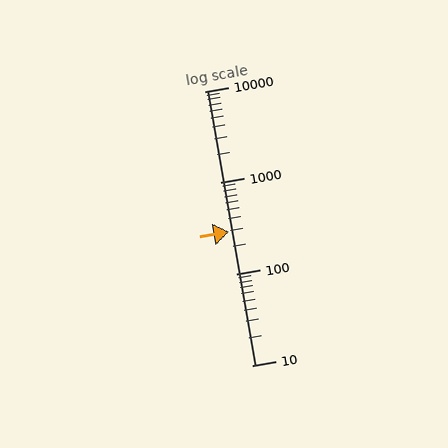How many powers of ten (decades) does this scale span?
The scale spans 3 decades, from 10 to 10000.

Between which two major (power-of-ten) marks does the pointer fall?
The pointer is between 100 and 1000.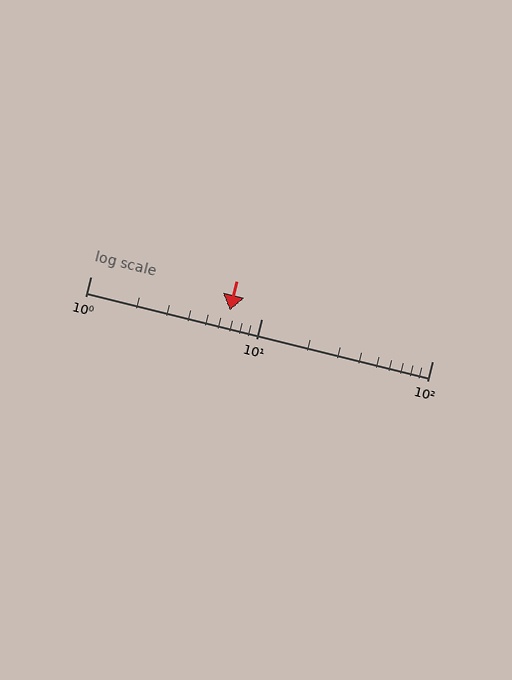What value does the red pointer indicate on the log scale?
The pointer indicates approximately 6.5.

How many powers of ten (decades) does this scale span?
The scale spans 2 decades, from 1 to 100.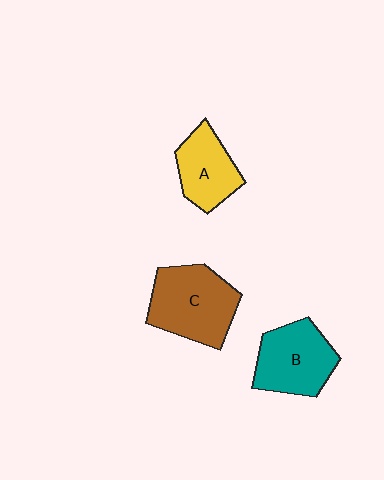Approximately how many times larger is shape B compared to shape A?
Approximately 1.2 times.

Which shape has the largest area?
Shape C (brown).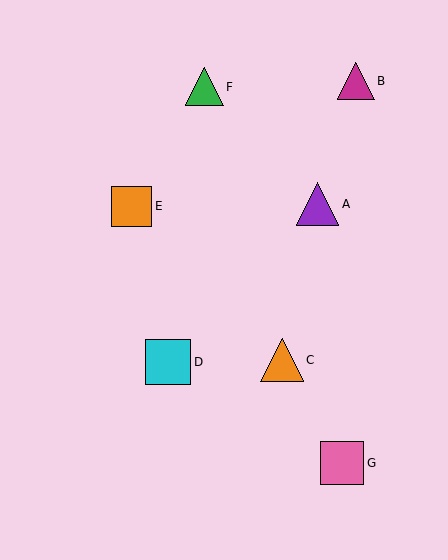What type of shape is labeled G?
Shape G is a pink square.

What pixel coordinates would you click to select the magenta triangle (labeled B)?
Click at (356, 81) to select the magenta triangle B.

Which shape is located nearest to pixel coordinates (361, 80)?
The magenta triangle (labeled B) at (356, 81) is nearest to that location.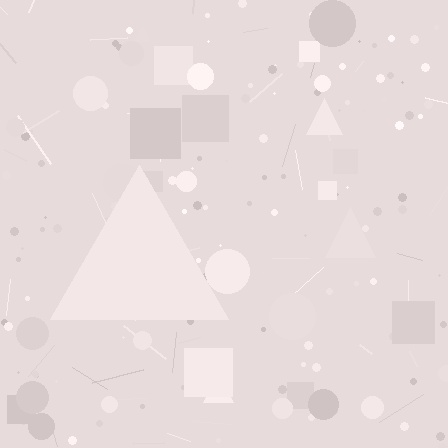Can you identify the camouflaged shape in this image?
The camouflaged shape is a triangle.